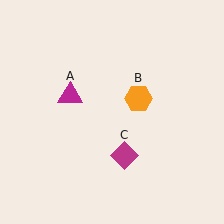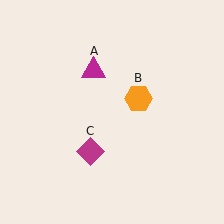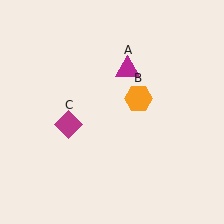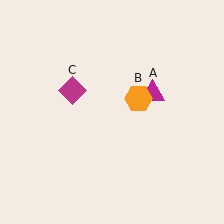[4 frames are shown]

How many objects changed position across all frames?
2 objects changed position: magenta triangle (object A), magenta diamond (object C).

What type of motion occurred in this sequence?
The magenta triangle (object A), magenta diamond (object C) rotated clockwise around the center of the scene.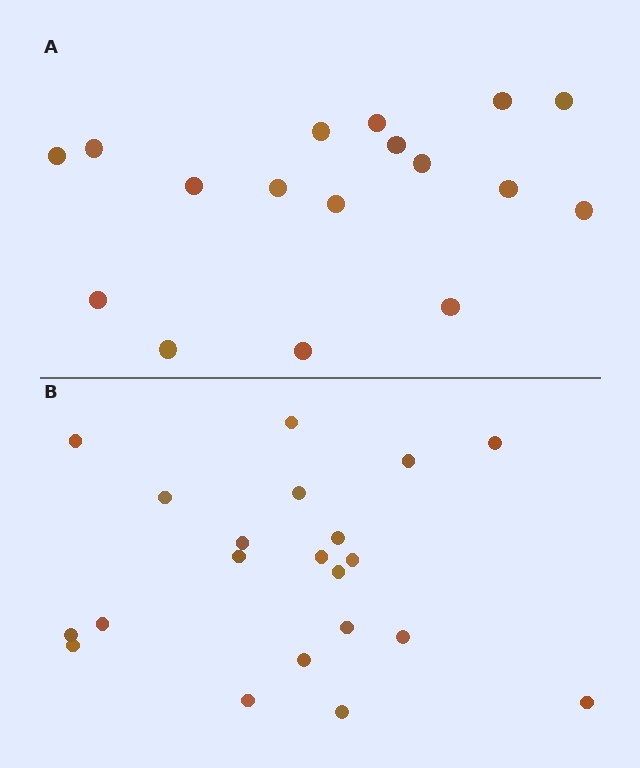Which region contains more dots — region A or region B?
Region B (the bottom region) has more dots.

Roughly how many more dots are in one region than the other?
Region B has about 4 more dots than region A.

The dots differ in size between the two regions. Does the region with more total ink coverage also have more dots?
No. Region A has more total ink coverage because its dots are larger, but region B actually contains more individual dots. Total area can be misleading — the number of items is what matters here.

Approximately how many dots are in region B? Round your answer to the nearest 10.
About 20 dots. (The exact count is 21, which rounds to 20.)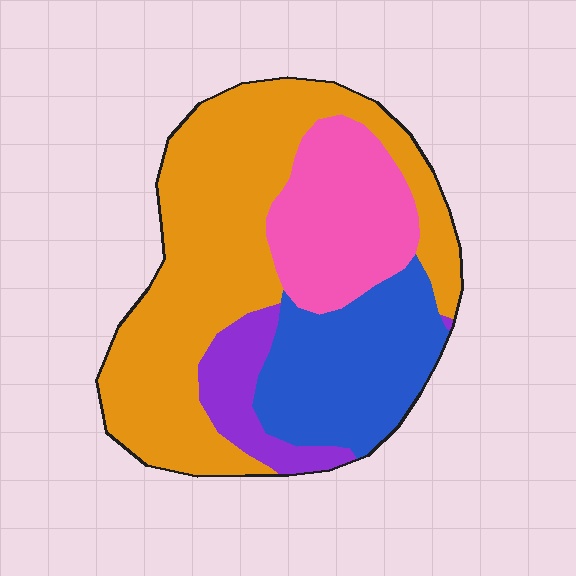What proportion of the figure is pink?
Pink takes up about one fifth (1/5) of the figure.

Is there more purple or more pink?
Pink.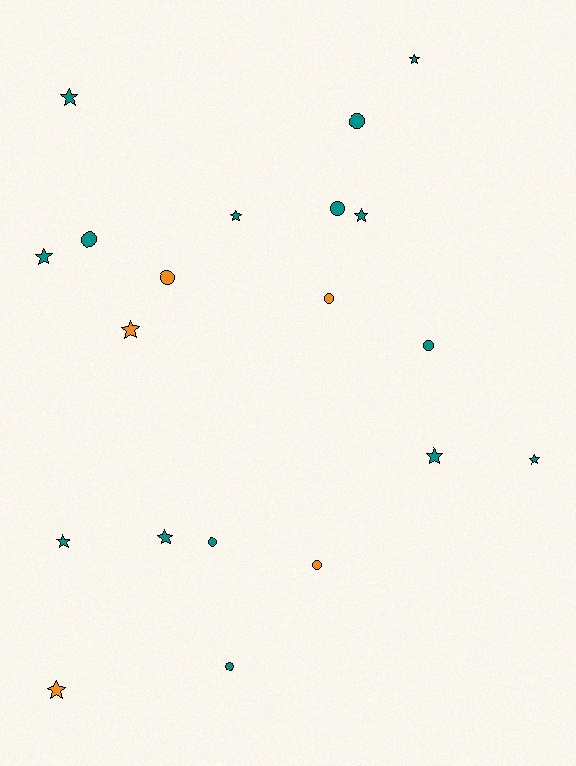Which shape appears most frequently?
Star, with 11 objects.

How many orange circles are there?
There are 3 orange circles.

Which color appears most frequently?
Teal, with 15 objects.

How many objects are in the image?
There are 20 objects.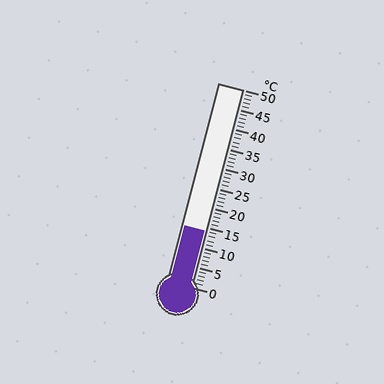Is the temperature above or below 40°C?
The temperature is below 40°C.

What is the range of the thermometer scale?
The thermometer scale ranges from 0°C to 50°C.